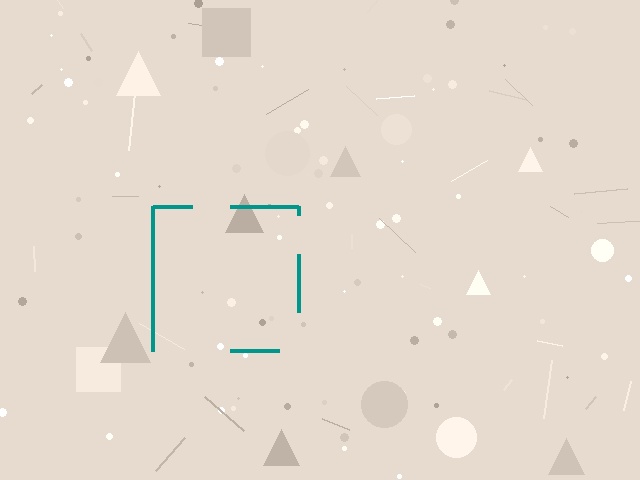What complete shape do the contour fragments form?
The contour fragments form a square.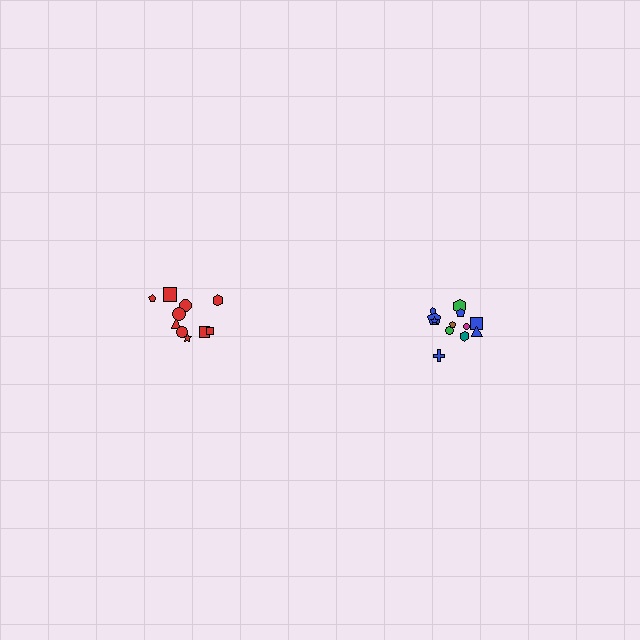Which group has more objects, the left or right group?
The right group.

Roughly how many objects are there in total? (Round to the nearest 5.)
Roughly 20 objects in total.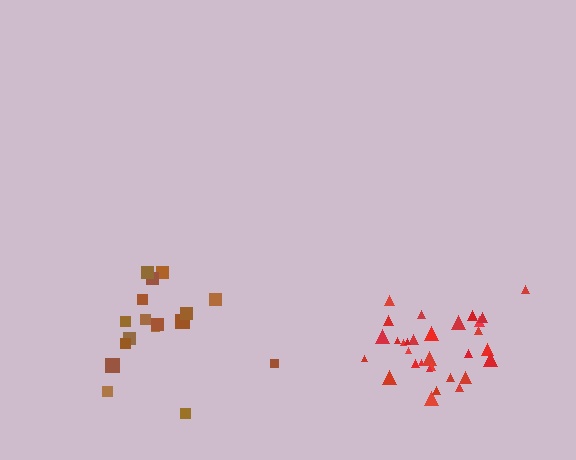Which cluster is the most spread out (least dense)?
Brown.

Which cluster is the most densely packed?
Red.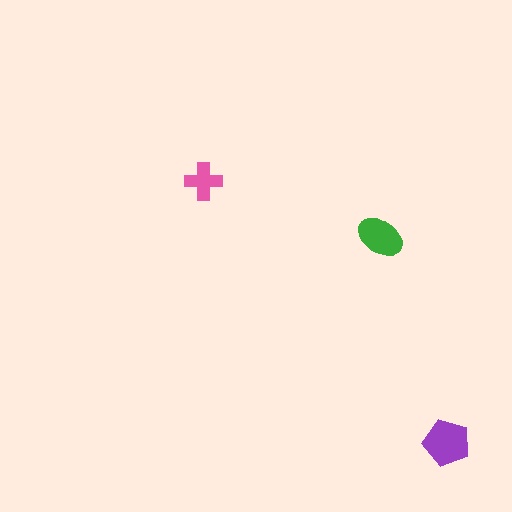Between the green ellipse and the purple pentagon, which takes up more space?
The purple pentagon.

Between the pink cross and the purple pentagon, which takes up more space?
The purple pentagon.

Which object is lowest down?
The purple pentagon is bottommost.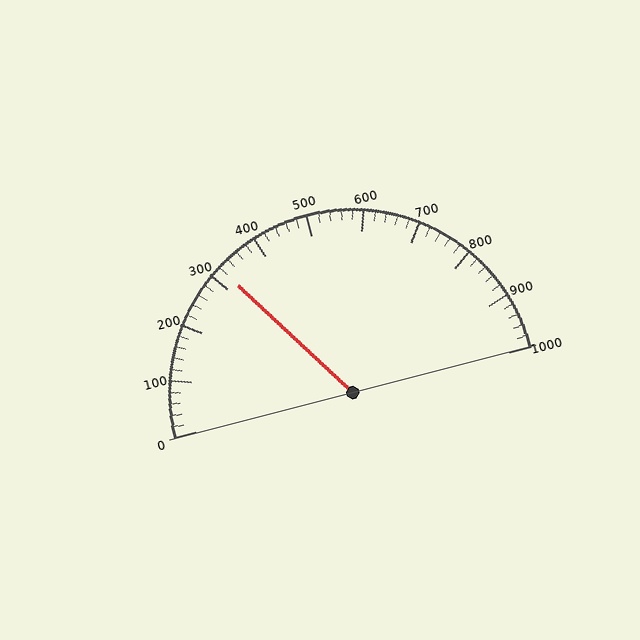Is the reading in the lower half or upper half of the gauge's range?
The reading is in the lower half of the range (0 to 1000).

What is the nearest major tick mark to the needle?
The nearest major tick mark is 300.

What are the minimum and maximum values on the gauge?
The gauge ranges from 0 to 1000.